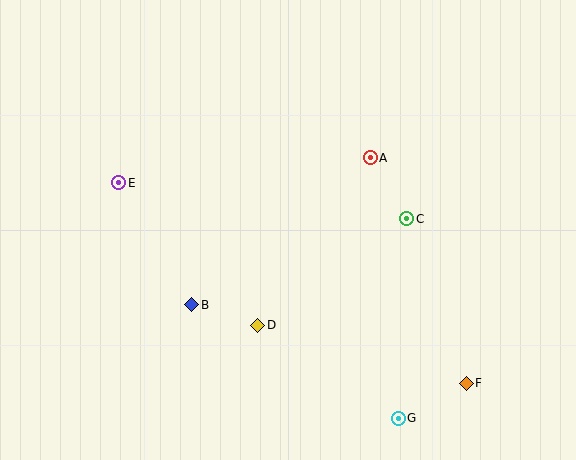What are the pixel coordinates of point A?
Point A is at (370, 158).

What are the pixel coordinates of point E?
Point E is at (119, 183).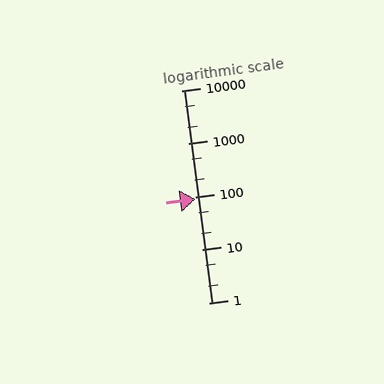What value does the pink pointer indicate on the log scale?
The pointer indicates approximately 89.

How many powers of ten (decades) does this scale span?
The scale spans 4 decades, from 1 to 10000.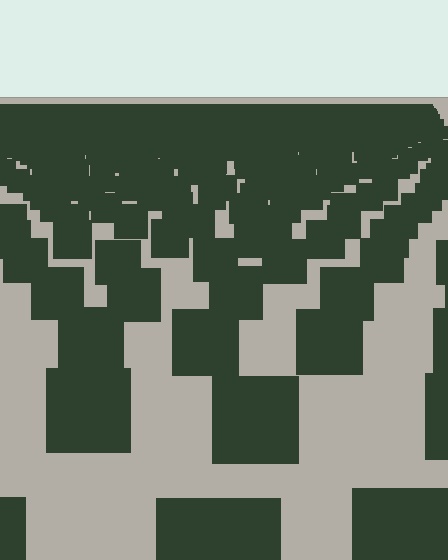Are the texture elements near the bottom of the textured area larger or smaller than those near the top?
Larger. Near the bottom, elements are closer to the viewer and appear at a bigger on-screen size.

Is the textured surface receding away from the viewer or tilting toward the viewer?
The surface is receding away from the viewer. Texture elements get smaller and denser toward the top.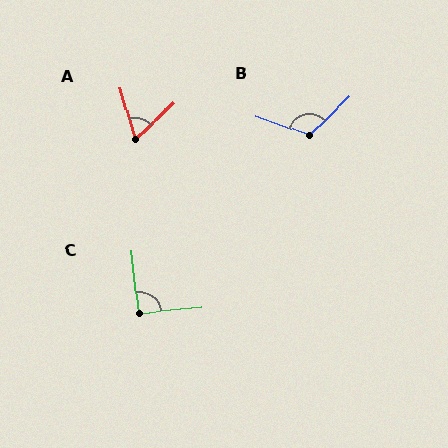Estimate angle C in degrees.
Approximately 91 degrees.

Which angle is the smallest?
A, at approximately 64 degrees.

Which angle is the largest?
B, at approximately 117 degrees.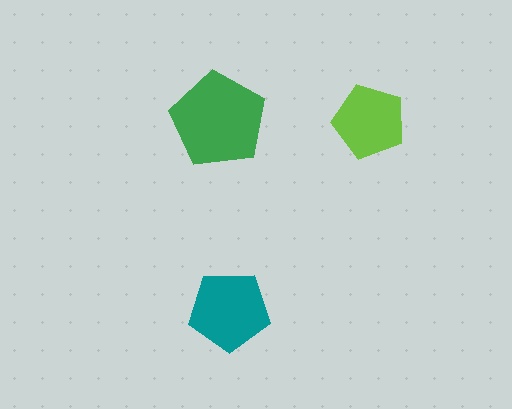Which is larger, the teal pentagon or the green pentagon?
The green one.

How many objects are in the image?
There are 3 objects in the image.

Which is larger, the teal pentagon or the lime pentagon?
The teal one.